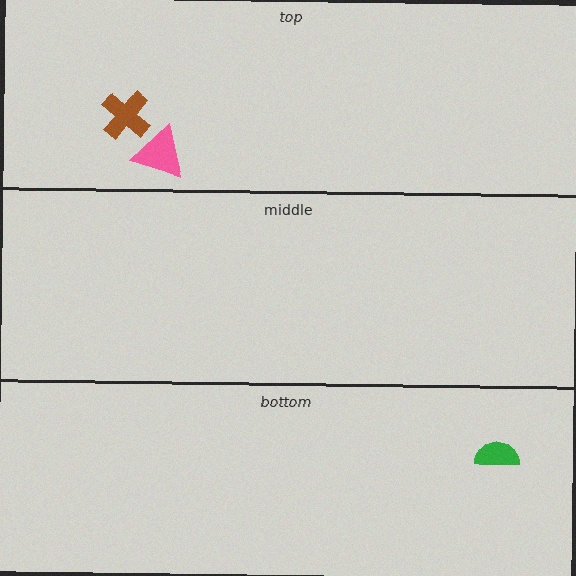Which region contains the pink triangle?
The top region.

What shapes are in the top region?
The pink triangle, the brown cross.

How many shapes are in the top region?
2.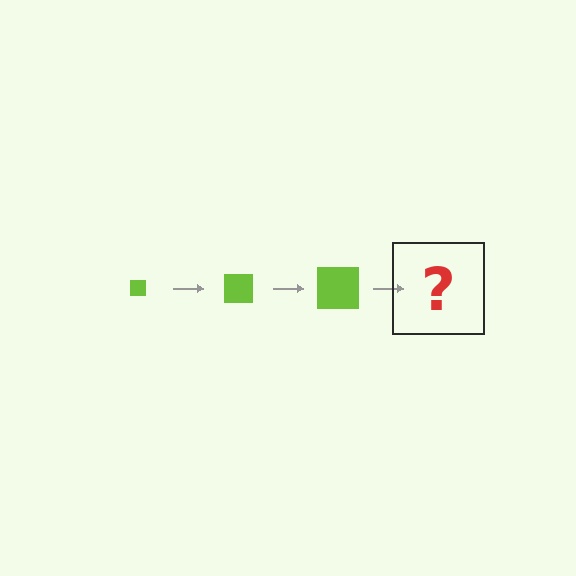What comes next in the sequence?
The next element should be a lime square, larger than the previous one.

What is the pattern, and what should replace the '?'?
The pattern is that the square gets progressively larger each step. The '?' should be a lime square, larger than the previous one.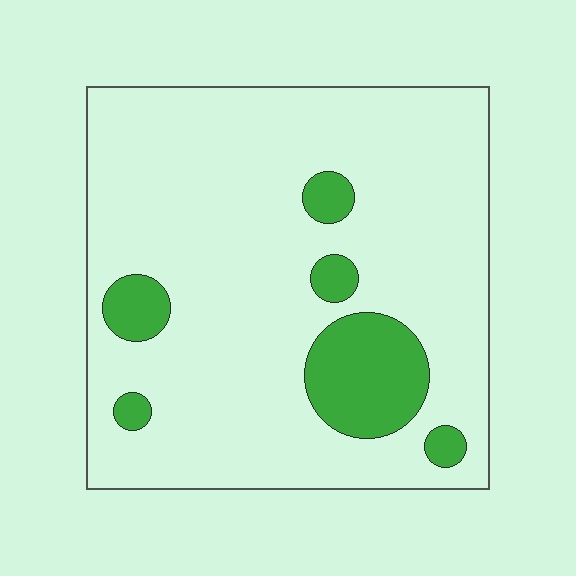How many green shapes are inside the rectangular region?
6.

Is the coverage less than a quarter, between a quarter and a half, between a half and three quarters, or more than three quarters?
Less than a quarter.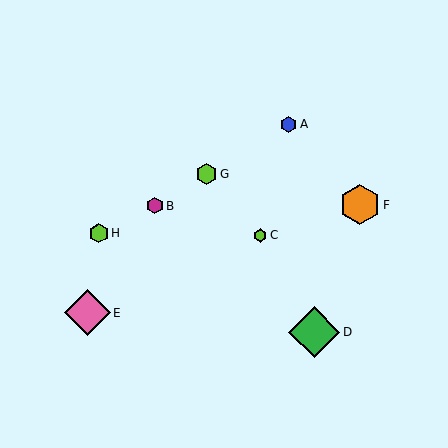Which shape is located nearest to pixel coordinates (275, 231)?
The lime hexagon (labeled C) at (260, 235) is nearest to that location.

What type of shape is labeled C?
Shape C is a lime hexagon.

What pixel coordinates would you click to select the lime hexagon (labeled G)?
Click at (207, 174) to select the lime hexagon G.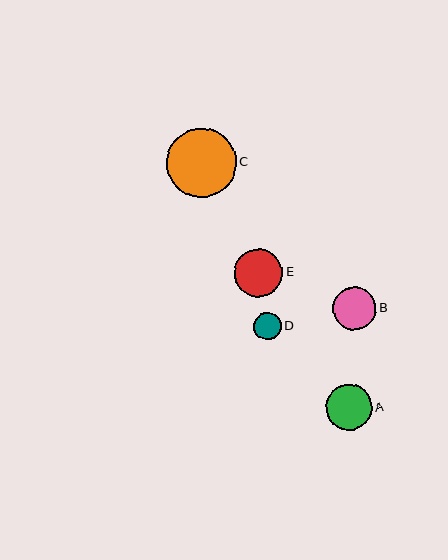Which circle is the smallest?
Circle D is the smallest with a size of approximately 28 pixels.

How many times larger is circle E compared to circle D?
Circle E is approximately 1.7 times the size of circle D.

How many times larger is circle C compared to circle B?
Circle C is approximately 1.6 times the size of circle B.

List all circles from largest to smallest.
From largest to smallest: C, E, A, B, D.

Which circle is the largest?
Circle C is the largest with a size of approximately 70 pixels.